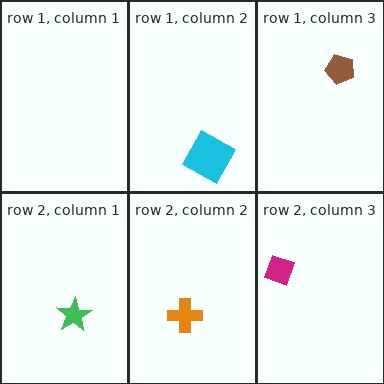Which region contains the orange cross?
The row 2, column 2 region.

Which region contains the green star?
The row 2, column 1 region.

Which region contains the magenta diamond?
The row 2, column 3 region.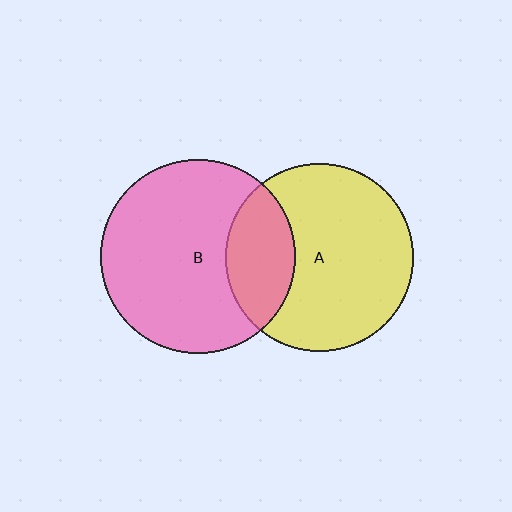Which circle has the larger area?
Circle B (pink).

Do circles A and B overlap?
Yes.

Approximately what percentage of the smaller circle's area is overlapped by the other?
Approximately 25%.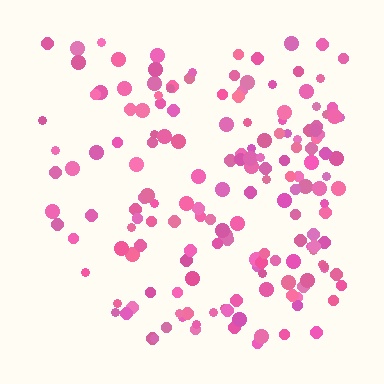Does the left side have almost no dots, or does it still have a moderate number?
Still a moderate number, just noticeably fewer than the right.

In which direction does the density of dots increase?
From left to right, with the right side densest.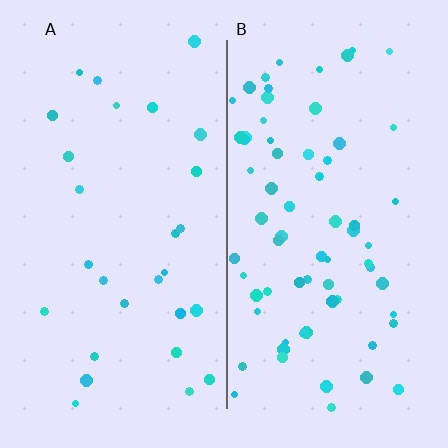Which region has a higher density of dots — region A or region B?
B (the right).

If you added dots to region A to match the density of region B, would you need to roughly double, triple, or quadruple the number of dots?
Approximately double.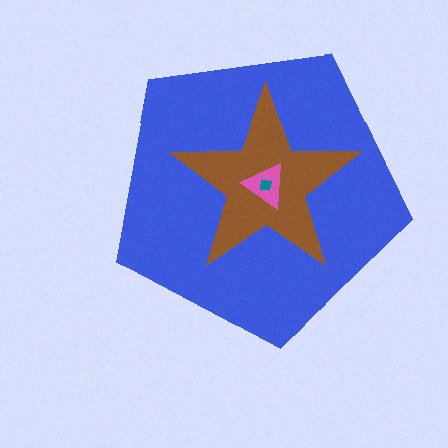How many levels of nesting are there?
4.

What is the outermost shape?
The blue pentagon.